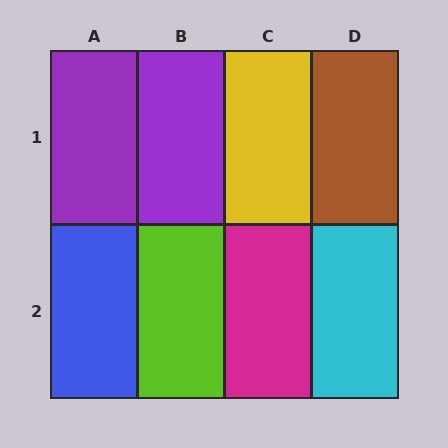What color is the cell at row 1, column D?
Brown.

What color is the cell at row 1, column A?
Purple.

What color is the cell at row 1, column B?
Purple.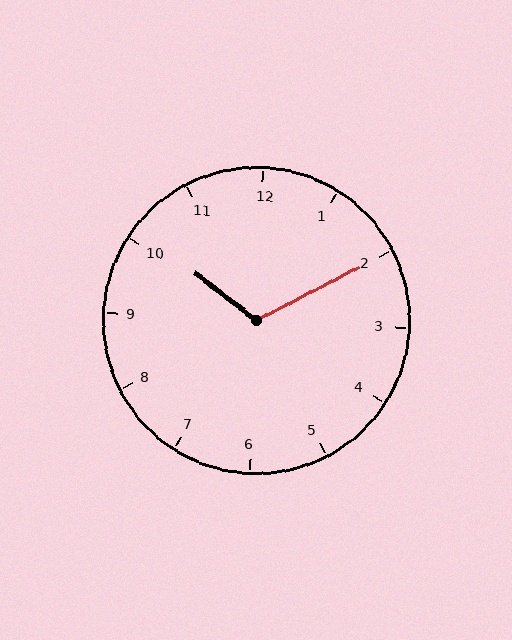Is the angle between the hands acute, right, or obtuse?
It is obtuse.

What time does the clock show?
10:10.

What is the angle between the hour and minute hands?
Approximately 115 degrees.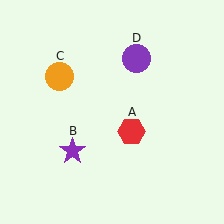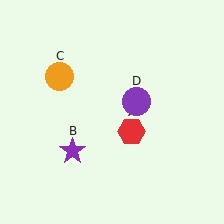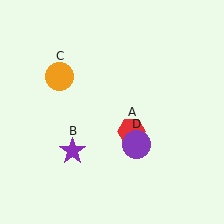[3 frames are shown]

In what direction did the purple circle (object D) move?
The purple circle (object D) moved down.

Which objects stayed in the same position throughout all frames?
Red hexagon (object A) and purple star (object B) and orange circle (object C) remained stationary.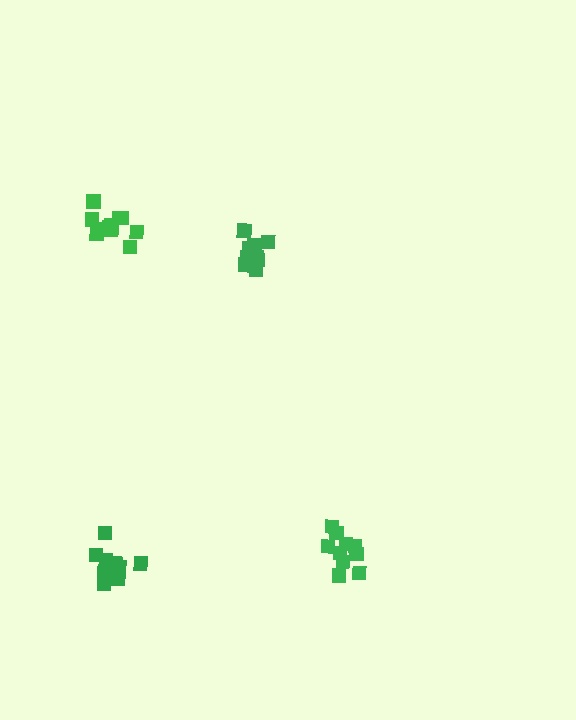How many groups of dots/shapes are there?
There are 4 groups.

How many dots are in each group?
Group 1: 10 dots, Group 2: 11 dots, Group 3: 11 dots, Group 4: 12 dots (44 total).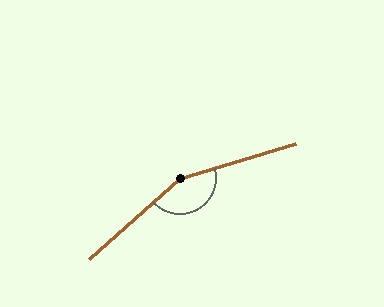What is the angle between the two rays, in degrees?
Approximately 155 degrees.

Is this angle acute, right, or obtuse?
It is obtuse.